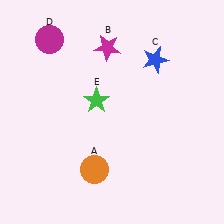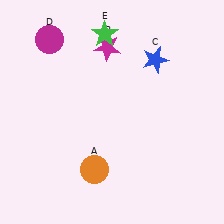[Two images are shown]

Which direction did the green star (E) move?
The green star (E) moved up.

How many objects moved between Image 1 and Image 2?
1 object moved between the two images.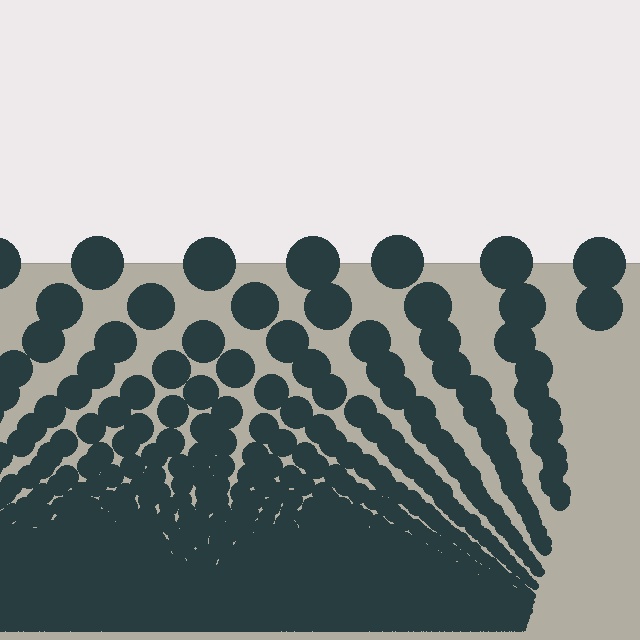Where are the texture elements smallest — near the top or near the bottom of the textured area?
Near the bottom.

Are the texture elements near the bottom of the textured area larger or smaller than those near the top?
Smaller. The gradient is inverted — elements near the bottom are smaller and denser.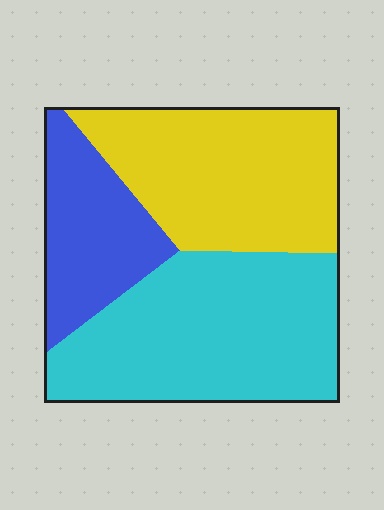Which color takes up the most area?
Cyan, at roughly 45%.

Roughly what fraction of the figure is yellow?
Yellow covers about 35% of the figure.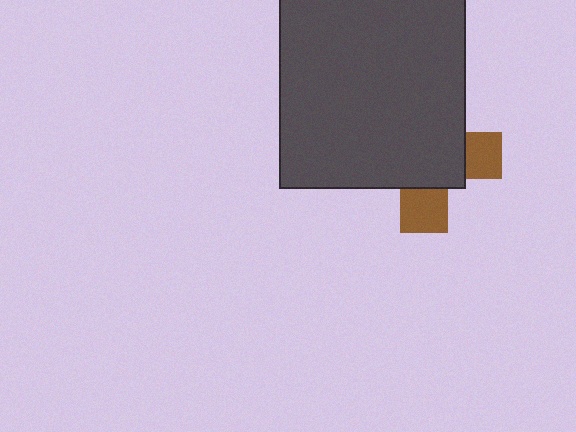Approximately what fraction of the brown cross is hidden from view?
Roughly 70% of the brown cross is hidden behind the dark gray rectangle.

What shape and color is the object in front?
The object in front is a dark gray rectangle.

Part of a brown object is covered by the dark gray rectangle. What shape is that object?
It is a cross.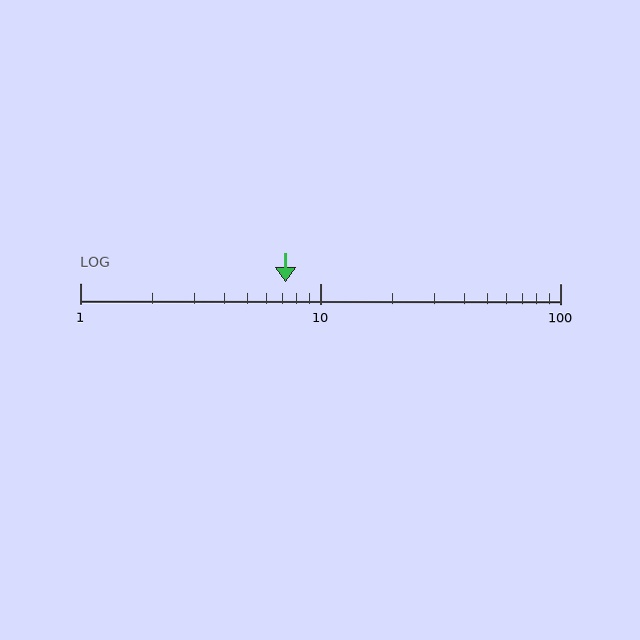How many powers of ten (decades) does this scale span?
The scale spans 2 decades, from 1 to 100.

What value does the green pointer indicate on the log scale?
The pointer indicates approximately 7.2.